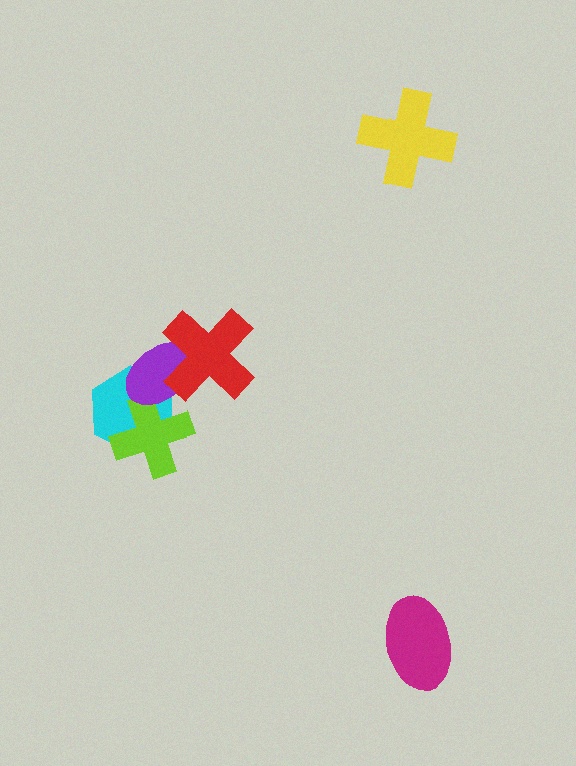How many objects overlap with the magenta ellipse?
0 objects overlap with the magenta ellipse.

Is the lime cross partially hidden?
Yes, it is partially covered by another shape.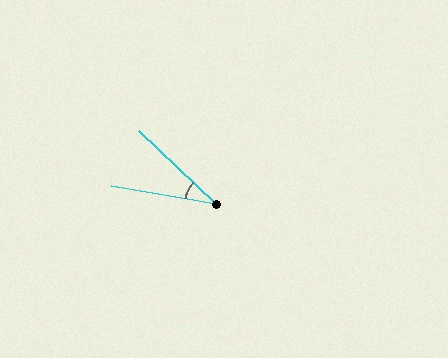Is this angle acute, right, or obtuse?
It is acute.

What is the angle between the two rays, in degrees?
Approximately 34 degrees.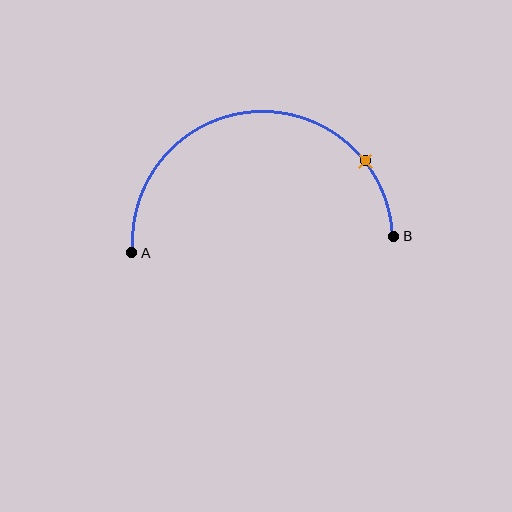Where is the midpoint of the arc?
The arc midpoint is the point on the curve farthest from the straight line joining A and B. It sits above that line.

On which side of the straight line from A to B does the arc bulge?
The arc bulges above the straight line connecting A and B.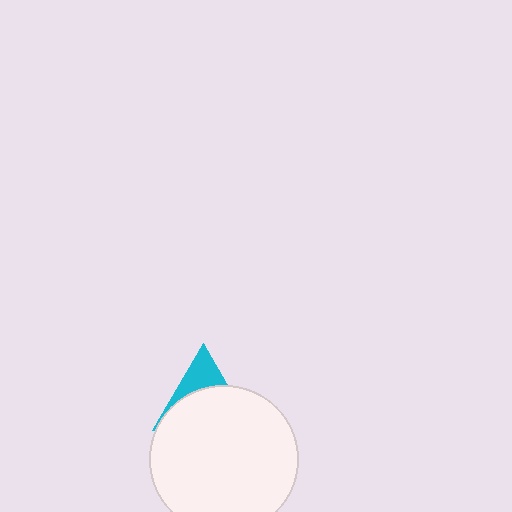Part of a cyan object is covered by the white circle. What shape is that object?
It is a triangle.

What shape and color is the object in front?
The object in front is a white circle.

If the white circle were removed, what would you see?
You would see the complete cyan triangle.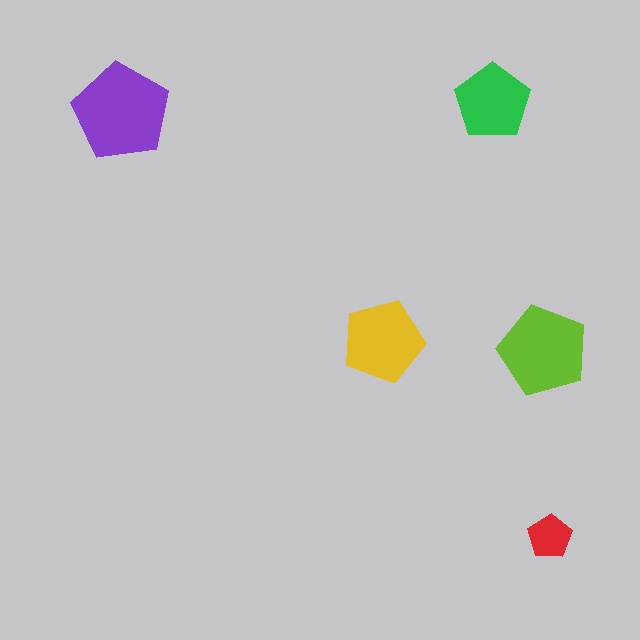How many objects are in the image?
There are 5 objects in the image.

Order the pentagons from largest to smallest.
the purple one, the lime one, the yellow one, the green one, the red one.